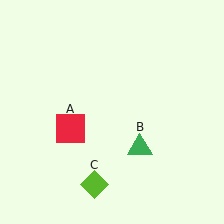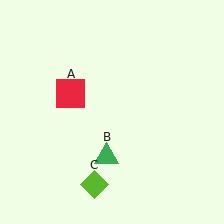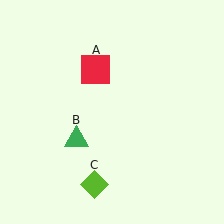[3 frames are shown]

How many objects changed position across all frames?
2 objects changed position: red square (object A), green triangle (object B).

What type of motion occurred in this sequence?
The red square (object A), green triangle (object B) rotated clockwise around the center of the scene.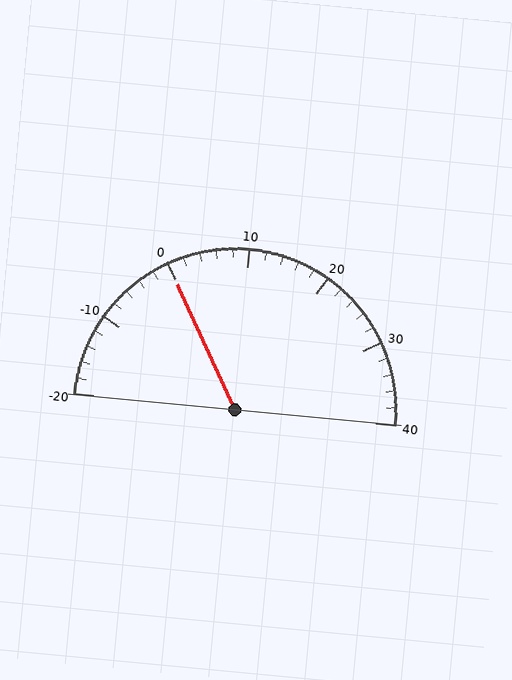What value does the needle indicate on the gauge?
The needle indicates approximately 0.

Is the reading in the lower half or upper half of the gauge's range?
The reading is in the lower half of the range (-20 to 40).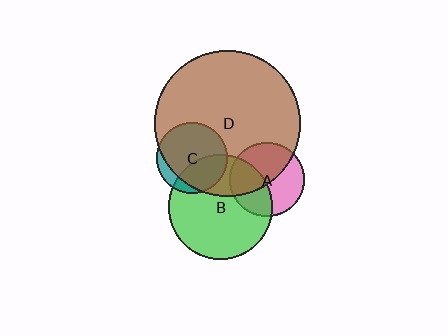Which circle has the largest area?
Circle D (brown).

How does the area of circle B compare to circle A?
Approximately 1.9 times.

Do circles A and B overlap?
Yes.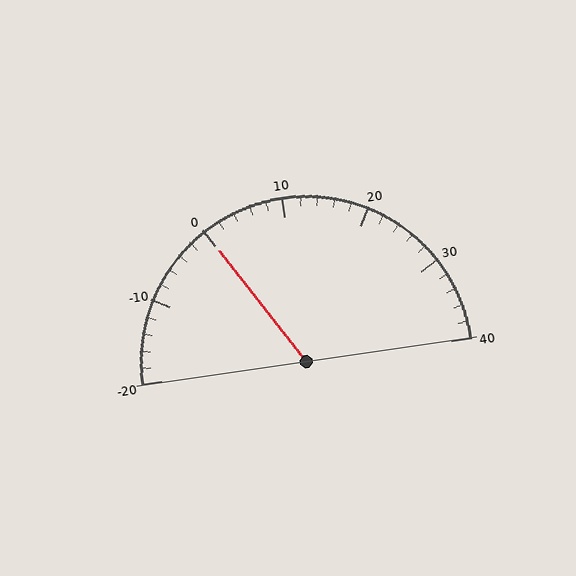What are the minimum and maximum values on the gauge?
The gauge ranges from -20 to 40.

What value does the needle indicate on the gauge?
The needle indicates approximately 0.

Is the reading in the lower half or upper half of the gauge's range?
The reading is in the lower half of the range (-20 to 40).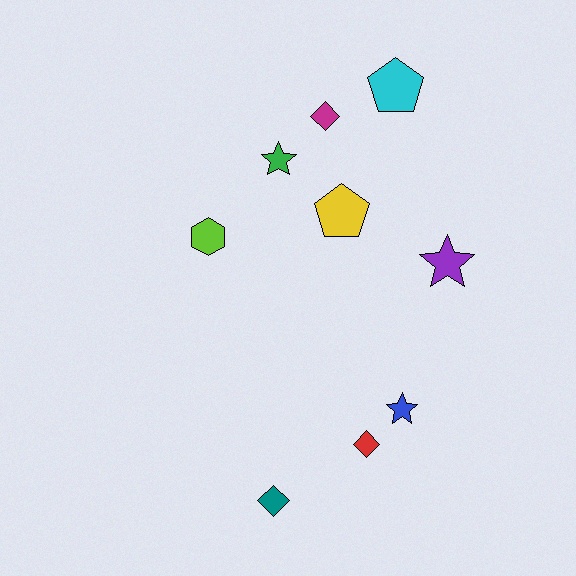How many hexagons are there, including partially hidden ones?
There is 1 hexagon.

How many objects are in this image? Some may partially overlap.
There are 9 objects.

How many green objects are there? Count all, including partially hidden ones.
There is 1 green object.